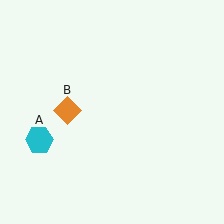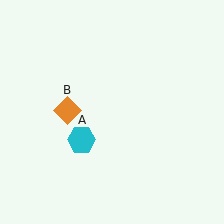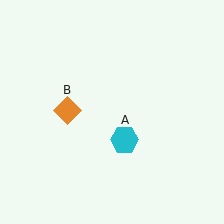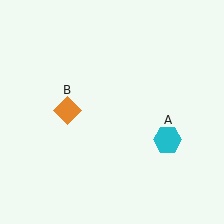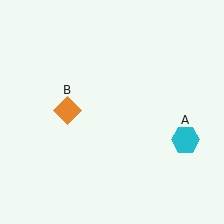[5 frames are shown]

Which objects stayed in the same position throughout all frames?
Orange diamond (object B) remained stationary.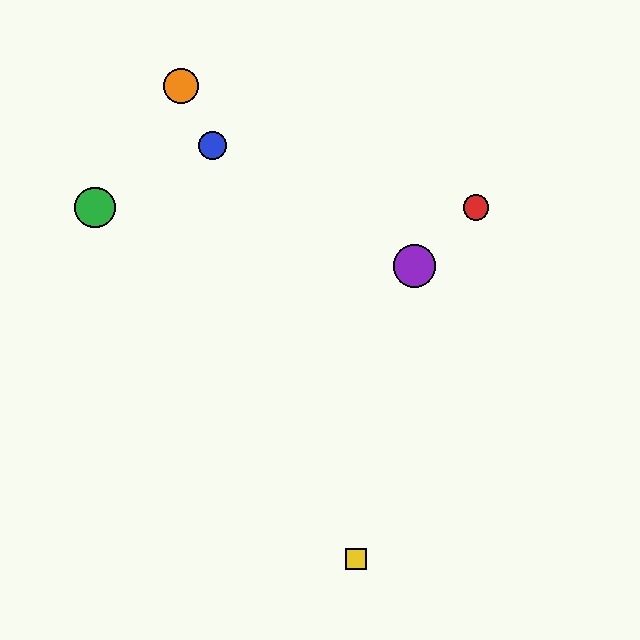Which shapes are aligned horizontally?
The red circle, the green circle are aligned horizontally.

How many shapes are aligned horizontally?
2 shapes (the red circle, the green circle) are aligned horizontally.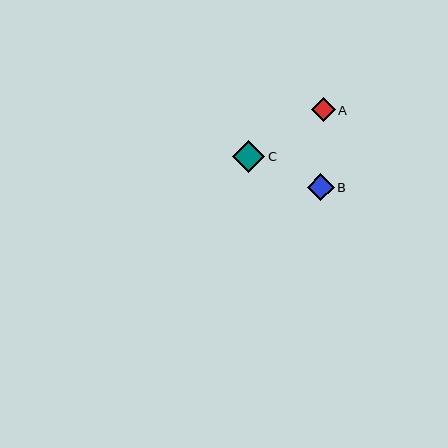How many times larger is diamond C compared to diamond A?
Diamond C is approximately 1.3 times the size of diamond A.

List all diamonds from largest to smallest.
From largest to smallest: C, B, A.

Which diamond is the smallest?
Diamond A is the smallest with a size of approximately 24 pixels.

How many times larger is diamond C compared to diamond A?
Diamond C is approximately 1.3 times the size of diamond A.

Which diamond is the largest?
Diamond C is the largest with a size of approximately 32 pixels.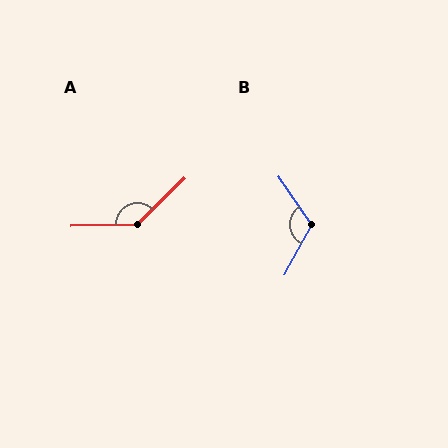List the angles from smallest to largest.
B (117°), A (137°).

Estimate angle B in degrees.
Approximately 117 degrees.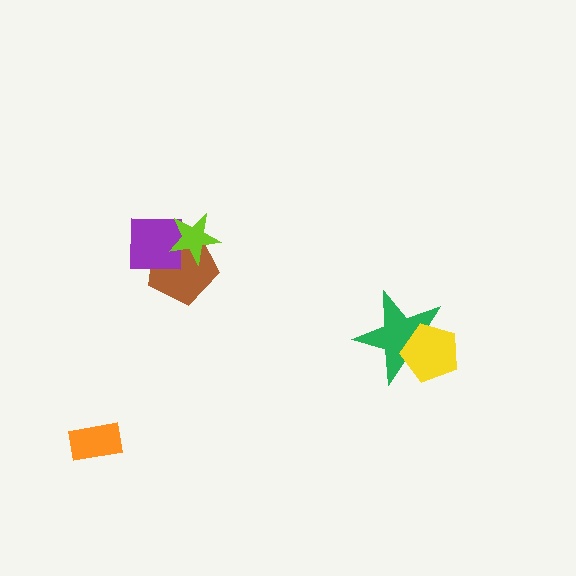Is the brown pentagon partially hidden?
Yes, it is partially covered by another shape.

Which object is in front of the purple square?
The lime star is in front of the purple square.